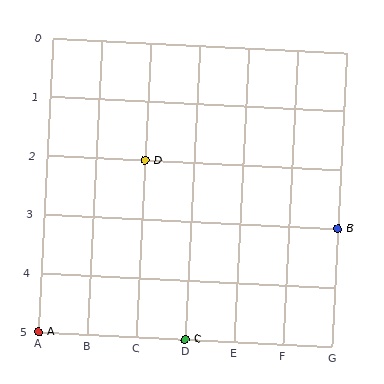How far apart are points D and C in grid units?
Points D and C are 1 column and 3 rows apart (about 3.2 grid units diagonally).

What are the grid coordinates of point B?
Point B is at grid coordinates (G, 3).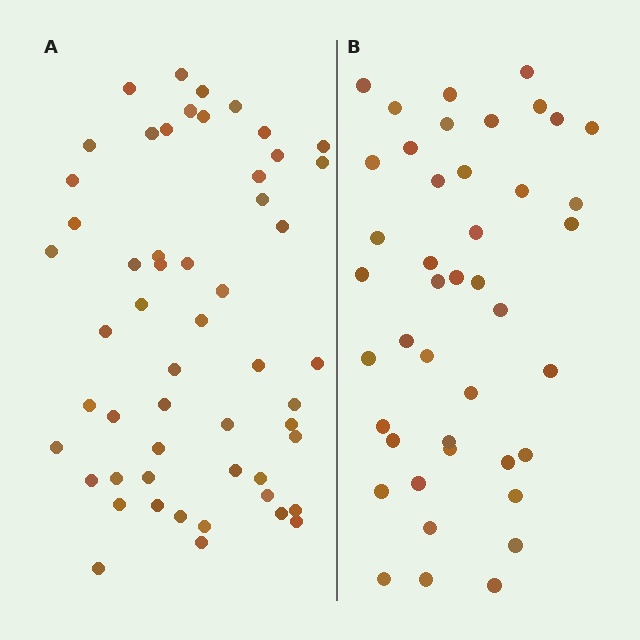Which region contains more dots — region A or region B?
Region A (the left region) has more dots.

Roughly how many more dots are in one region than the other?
Region A has roughly 12 or so more dots than region B.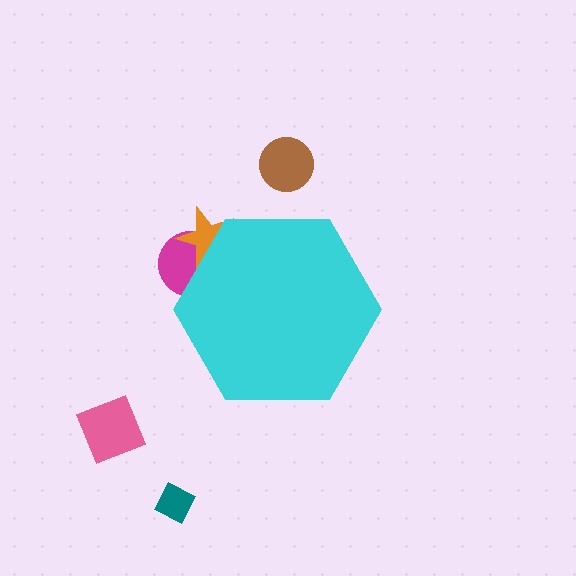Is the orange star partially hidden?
Yes, the orange star is partially hidden behind the cyan hexagon.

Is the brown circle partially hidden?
No, the brown circle is fully visible.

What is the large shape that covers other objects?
A cyan hexagon.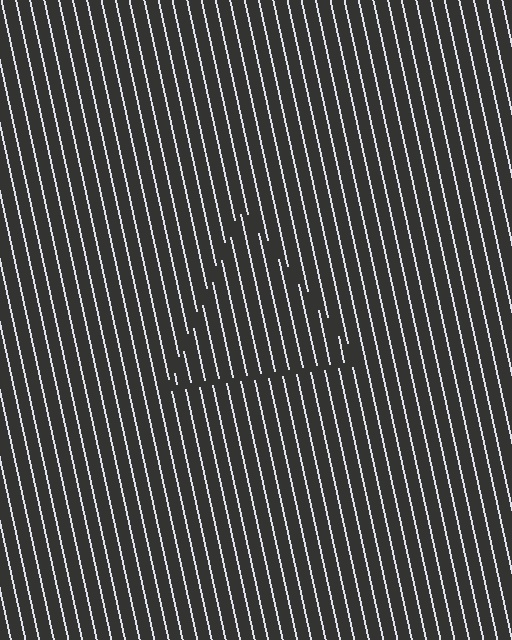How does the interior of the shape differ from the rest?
The interior of the shape contains the same grating, shifted by half a period — the contour is defined by the phase discontinuity where line-ends from the inner and outer gratings abut.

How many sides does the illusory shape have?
3 sides — the line-ends trace a triangle.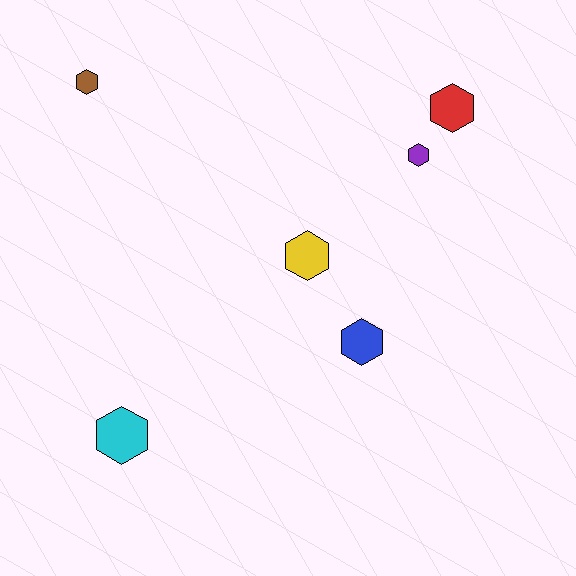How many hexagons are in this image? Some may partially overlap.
There are 6 hexagons.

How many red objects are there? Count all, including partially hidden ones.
There is 1 red object.